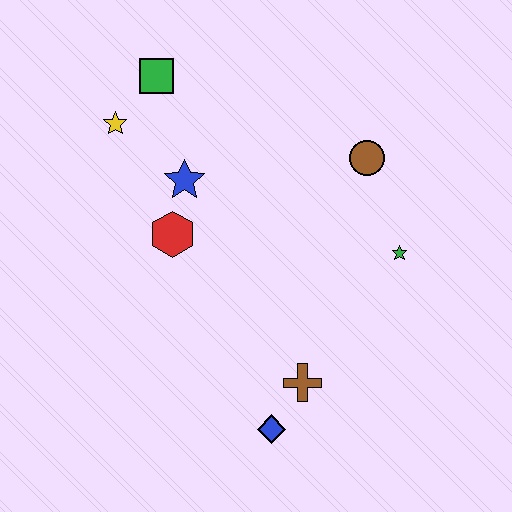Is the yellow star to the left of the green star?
Yes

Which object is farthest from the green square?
The blue diamond is farthest from the green square.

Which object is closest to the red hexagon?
The blue star is closest to the red hexagon.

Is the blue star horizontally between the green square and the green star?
Yes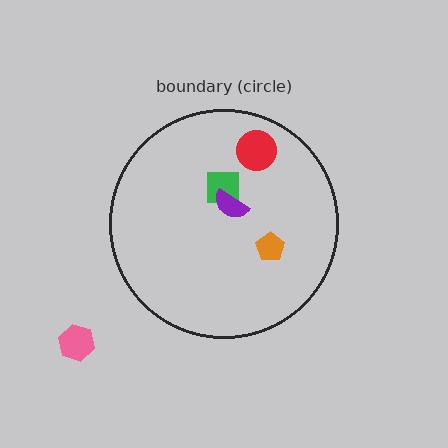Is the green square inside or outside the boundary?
Inside.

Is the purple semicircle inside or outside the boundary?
Inside.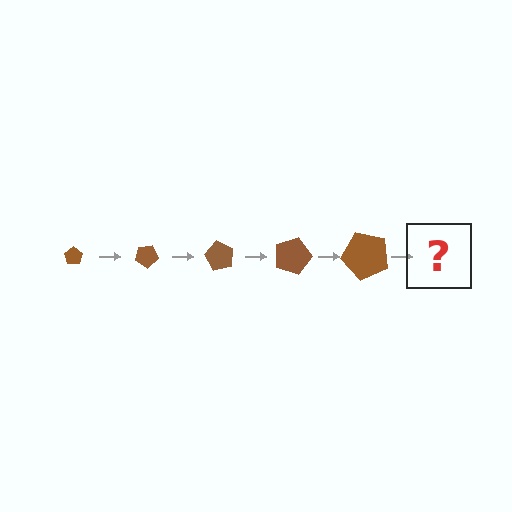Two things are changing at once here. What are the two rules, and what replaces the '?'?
The two rules are that the pentagon grows larger each step and it rotates 30 degrees each step. The '?' should be a pentagon, larger than the previous one and rotated 150 degrees from the start.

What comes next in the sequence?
The next element should be a pentagon, larger than the previous one and rotated 150 degrees from the start.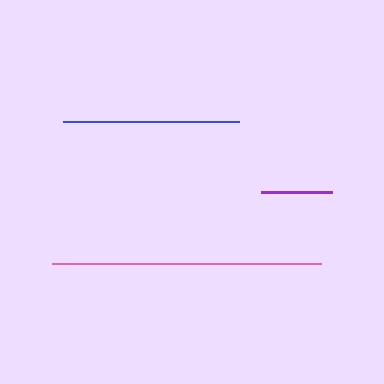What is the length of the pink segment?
The pink segment is approximately 269 pixels long.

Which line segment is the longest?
The pink line is the longest at approximately 269 pixels.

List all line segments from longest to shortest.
From longest to shortest: pink, blue, purple.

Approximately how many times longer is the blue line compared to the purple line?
The blue line is approximately 2.5 times the length of the purple line.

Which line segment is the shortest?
The purple line is the shortest at approximately 71 pixels.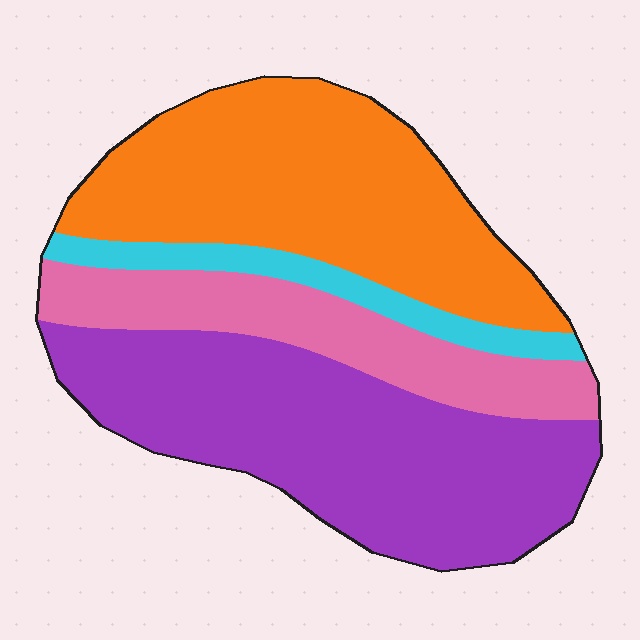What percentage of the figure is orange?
Orange covers roughly 35% of the figure.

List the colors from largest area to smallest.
From largest to smallest: purple, orange, pink, cyan.